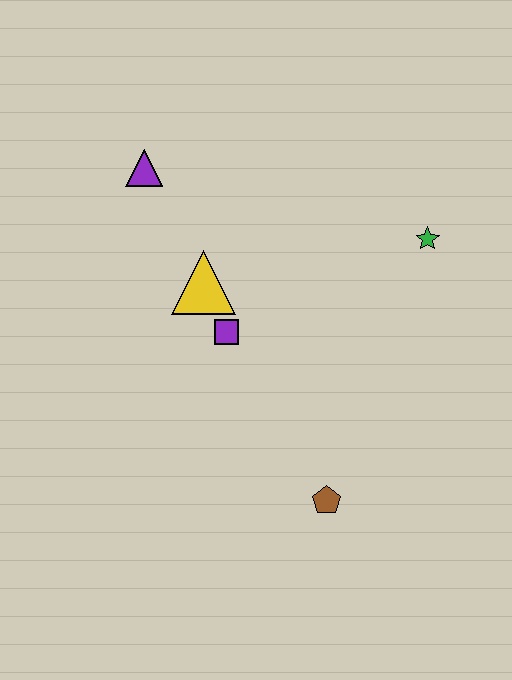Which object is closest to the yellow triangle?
The purple square is closest to the yellow triangle.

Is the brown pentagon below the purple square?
Yes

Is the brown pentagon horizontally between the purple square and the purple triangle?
No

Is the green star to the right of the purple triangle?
Yes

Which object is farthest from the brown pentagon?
The purple triangle is farthest from the brown pentagon.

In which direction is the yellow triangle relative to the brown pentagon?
The yellow triangle is above the brown pentagon.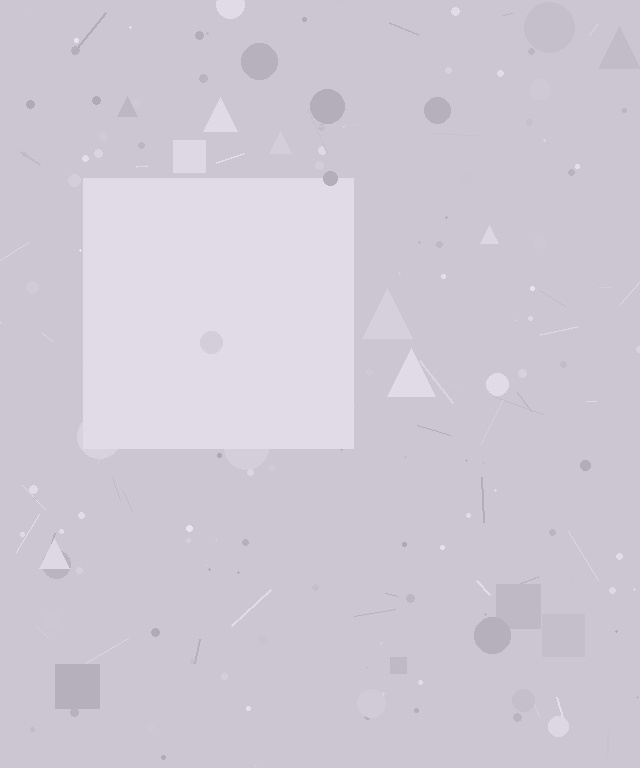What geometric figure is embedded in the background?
A square is embedded in the background.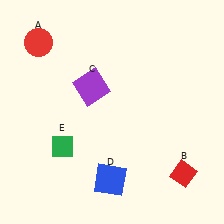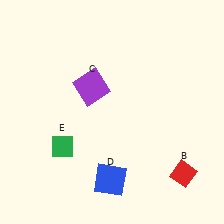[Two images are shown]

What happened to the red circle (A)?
The red circle (A) was removed in Image 2. It was in the top-left area of Image 1.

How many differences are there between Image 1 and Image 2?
There is 1 difference between the two images.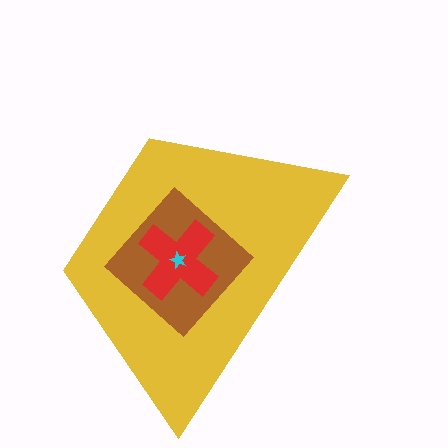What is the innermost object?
The cyan star.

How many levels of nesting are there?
4.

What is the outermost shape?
The yellow trapezoid.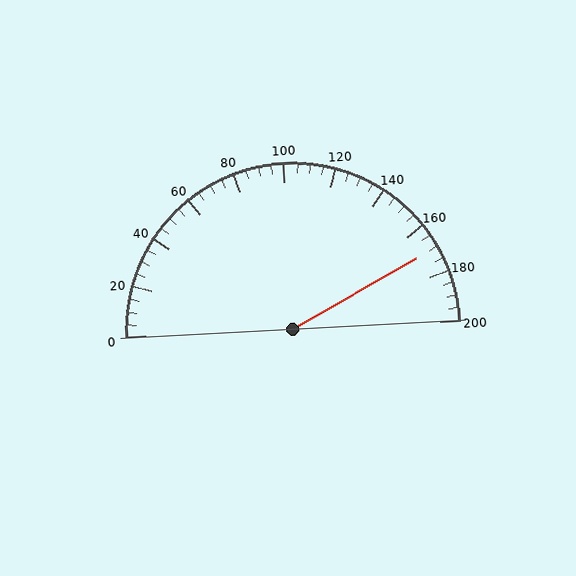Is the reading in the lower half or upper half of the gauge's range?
The reading is in the upper half of the range (0 to 200).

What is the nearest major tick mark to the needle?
The nearest major tick mark is 160.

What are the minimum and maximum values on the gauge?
The gauge ranges from 0 to 200.